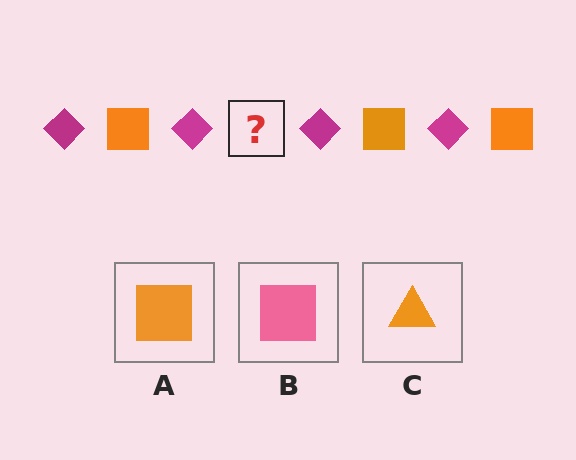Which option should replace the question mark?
Option A.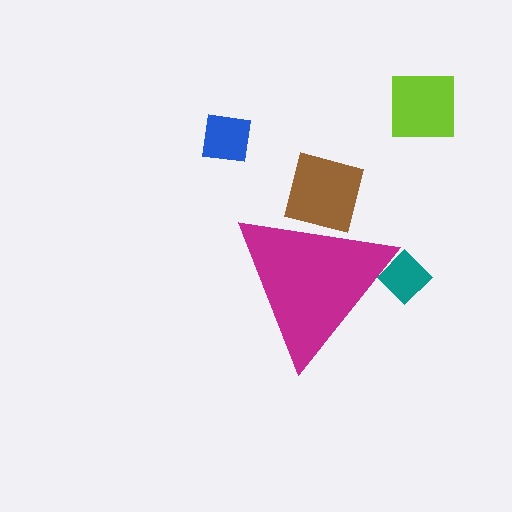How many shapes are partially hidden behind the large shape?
4 shapes are partially hidden.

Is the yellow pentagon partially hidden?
Yes, the yellow pentagon is partially hidden behind the magenta triangle.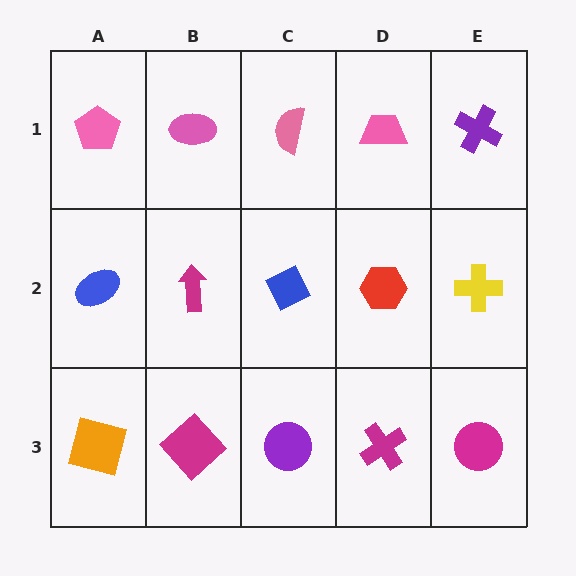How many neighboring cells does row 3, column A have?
2.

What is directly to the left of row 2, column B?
A blue ellipse.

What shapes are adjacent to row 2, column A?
A pink pentagon (row 1, column A), an orange square (row 3, column A), a magenta arrow (row 2, column B).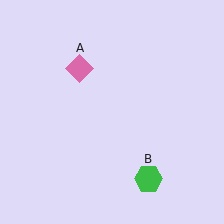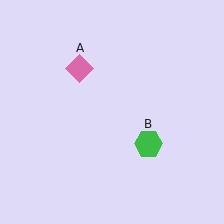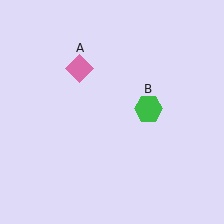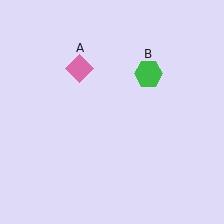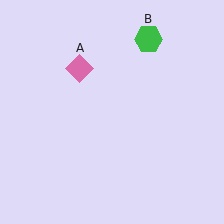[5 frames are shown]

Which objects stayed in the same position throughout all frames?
Pink diamond (object A) remained stationary.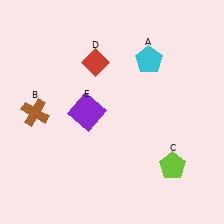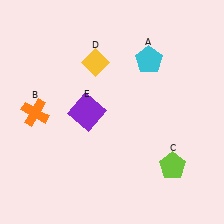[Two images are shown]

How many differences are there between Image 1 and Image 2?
There are 2 differences between the two images.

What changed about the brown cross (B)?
In Image 1, B is brown. In Image 2, it changed to orange.